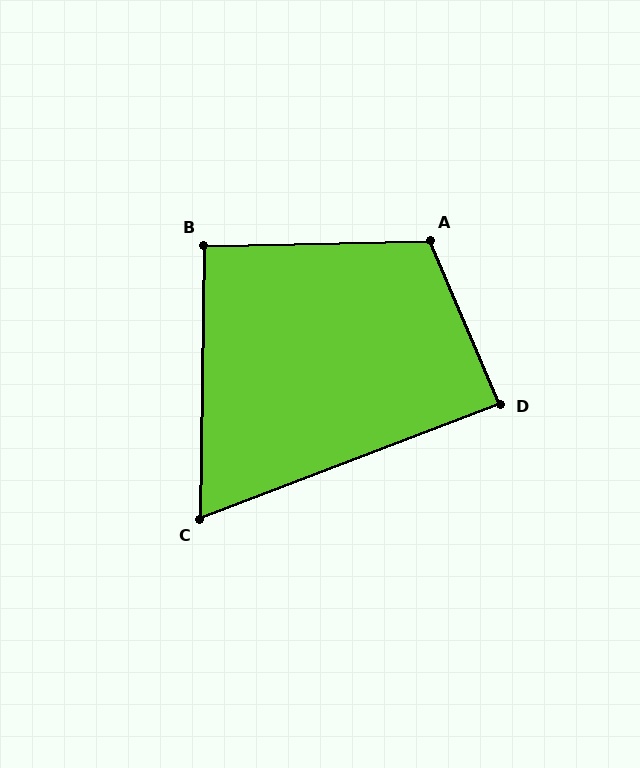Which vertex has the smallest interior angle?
C, at approximately 68 degrees.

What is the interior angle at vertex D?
Approximately 88 degrees (approximately right).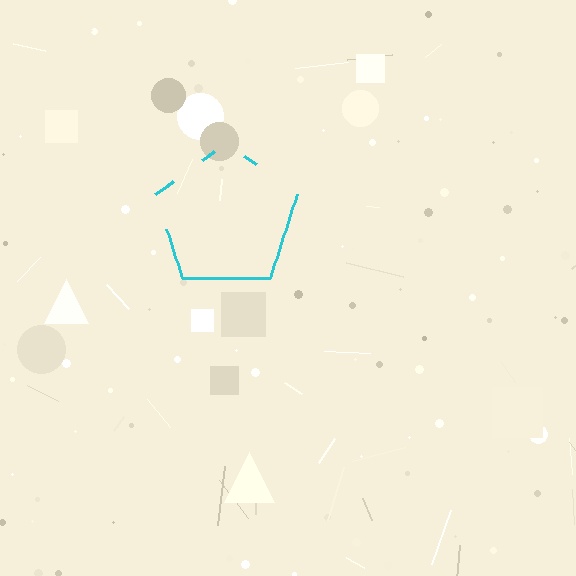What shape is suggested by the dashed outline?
The dashed outline suggests a pentagon.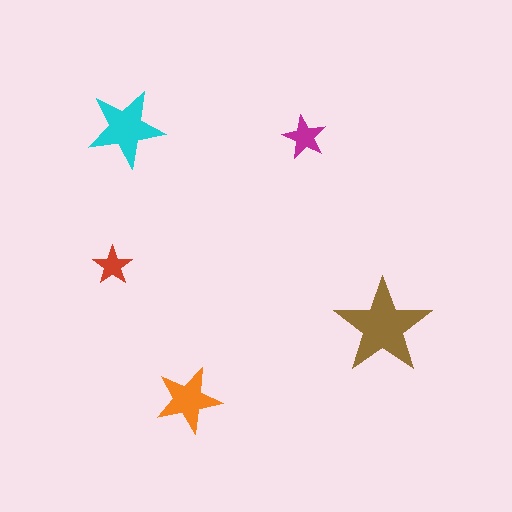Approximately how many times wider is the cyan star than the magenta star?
About 2 times wider.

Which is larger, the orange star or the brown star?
The brown one.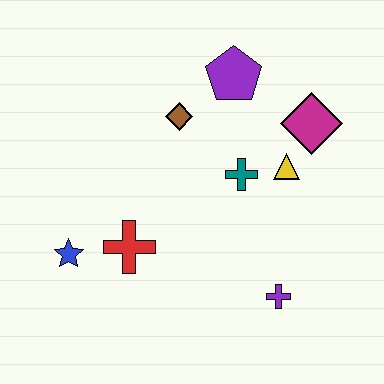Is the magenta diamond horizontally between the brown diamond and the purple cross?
No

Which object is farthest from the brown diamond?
The purple cross is farthest from the brown diamond.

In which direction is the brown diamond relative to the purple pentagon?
The brown diamond is to the left of the purple pentagon.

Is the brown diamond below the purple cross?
No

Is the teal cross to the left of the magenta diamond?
Yes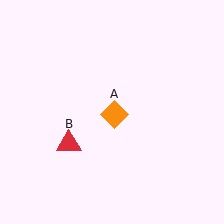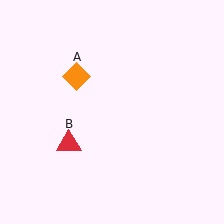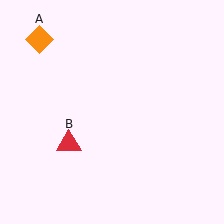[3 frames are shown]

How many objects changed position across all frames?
1 object changed position: orange diamond (object A).